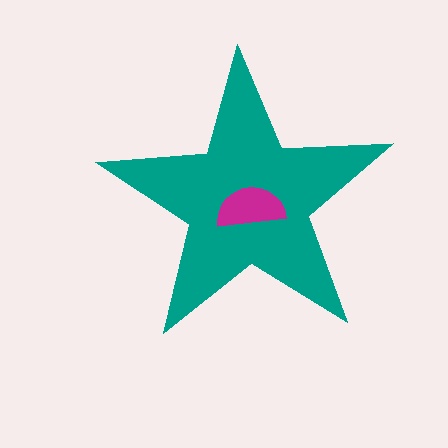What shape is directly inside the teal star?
The magenta semicircle.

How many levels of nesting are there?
2.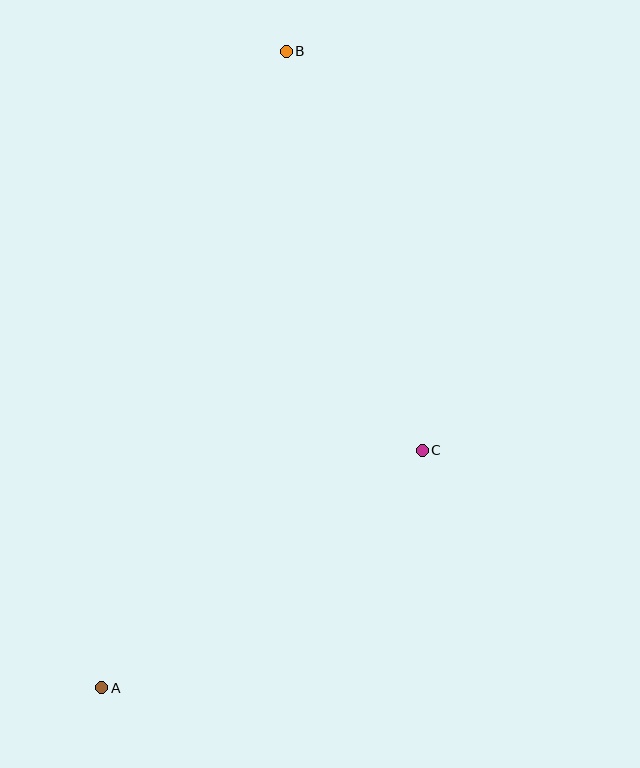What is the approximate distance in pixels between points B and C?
The distance between B and C is approximately 422 pixels.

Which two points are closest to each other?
Points A and C are closest to each other.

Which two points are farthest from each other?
Points A and B are farthest from each other.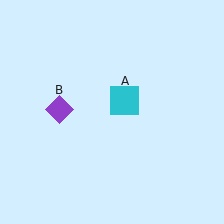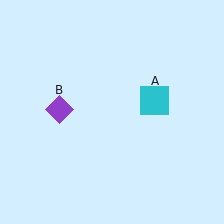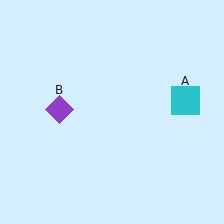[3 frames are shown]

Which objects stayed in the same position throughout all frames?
Purple diamond (object B) remained stationary.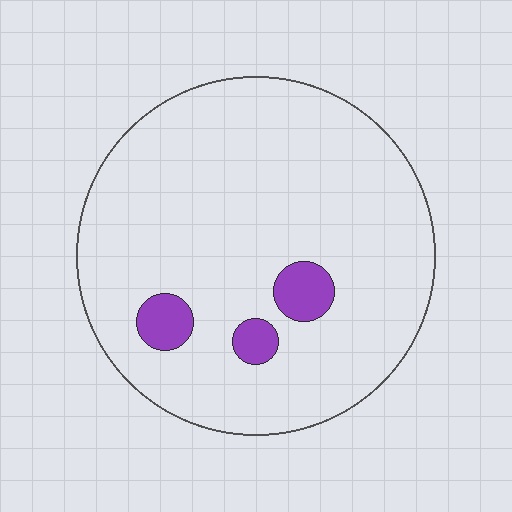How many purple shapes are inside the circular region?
3.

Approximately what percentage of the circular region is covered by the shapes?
Approximately 5%.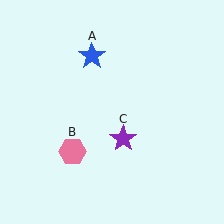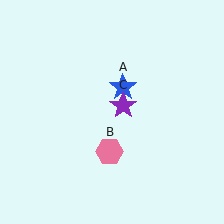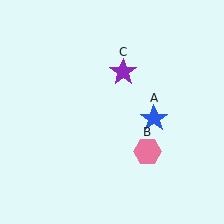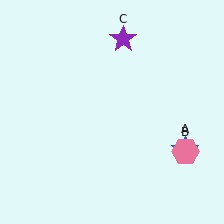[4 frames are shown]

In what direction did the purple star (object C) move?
The purple star (object C) moved up.